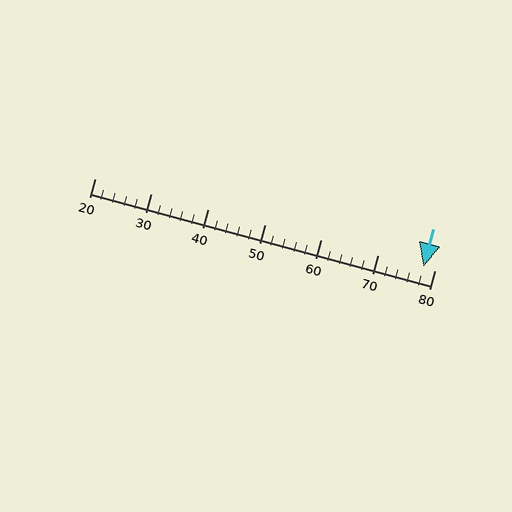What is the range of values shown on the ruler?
The ruler shows values from 20 to 80.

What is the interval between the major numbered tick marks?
The major tick marks are spaced 10 units apart.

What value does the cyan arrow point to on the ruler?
The cyan arrow points to approximately 78.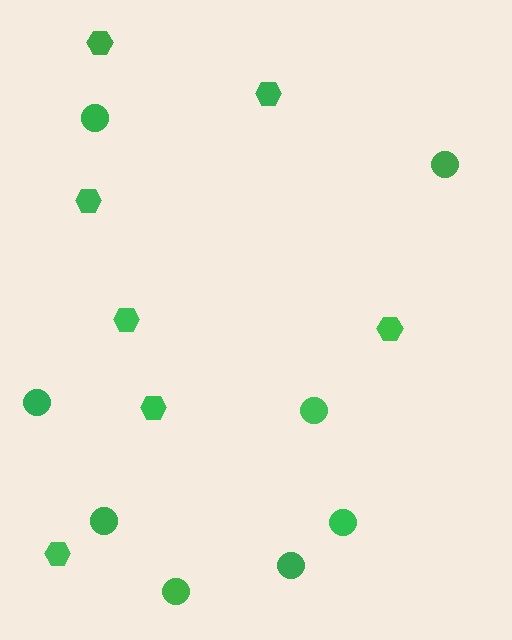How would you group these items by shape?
There are 2 groups: one group of circles (8) and one group of hexagons (7).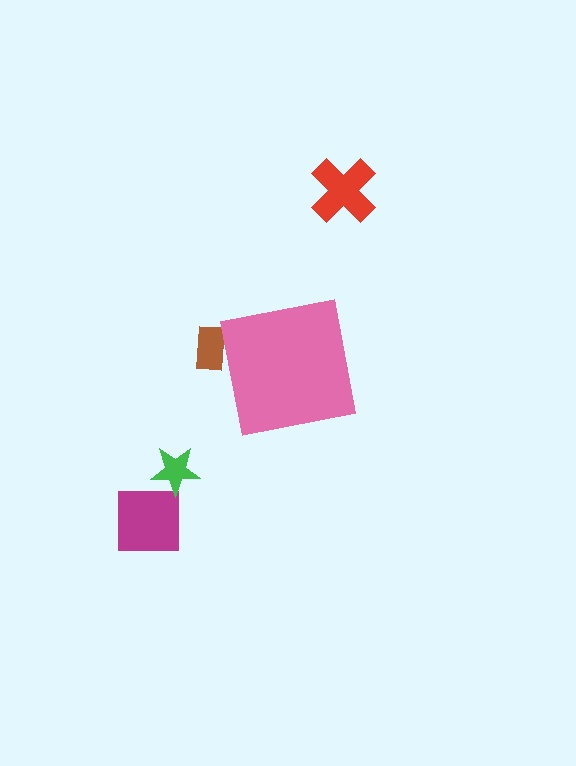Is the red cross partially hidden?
No, the red cross is fully visible.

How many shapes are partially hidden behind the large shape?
1 shape is partially hidden.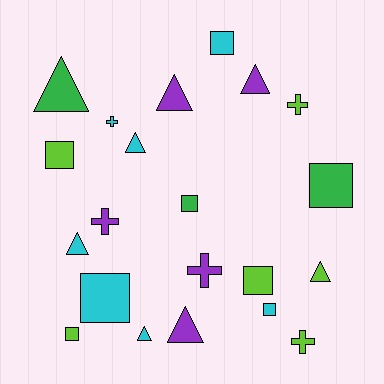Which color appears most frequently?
Cyan, with 7 objects.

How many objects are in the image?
There are 21 objects.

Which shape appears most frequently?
Triangle, with 8 objects.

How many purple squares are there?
There are no purple squares.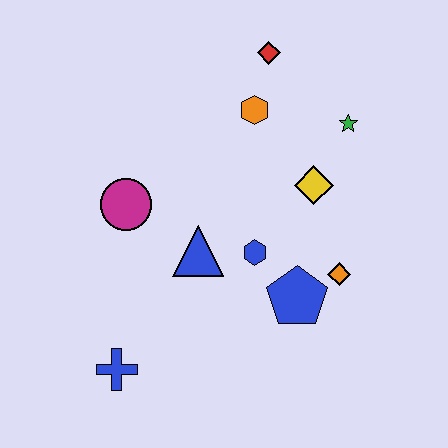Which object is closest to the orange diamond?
The blue pentagon is closest to the orange diamond.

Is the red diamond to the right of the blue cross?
Yes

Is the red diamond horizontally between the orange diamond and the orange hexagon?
Yes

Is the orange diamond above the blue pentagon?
Yes